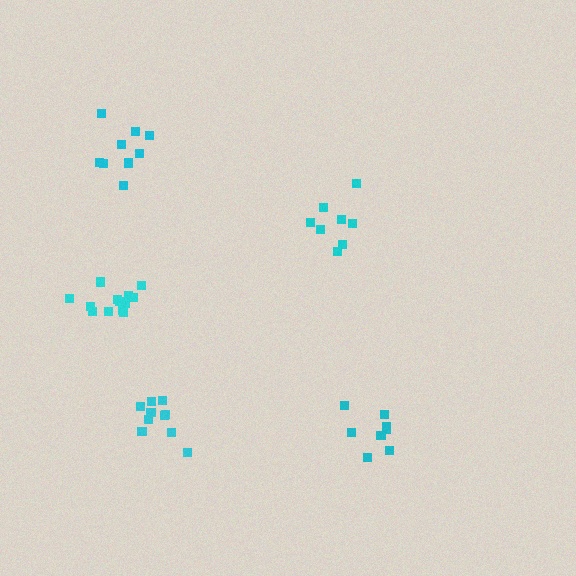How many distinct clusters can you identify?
There are 5 distinct clusters.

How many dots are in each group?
Group 1: 8 dots, Group 2: 9 dots, Group 3: 13 dots, Group 4: 10 dots, Group 5: 8 dots (48 total).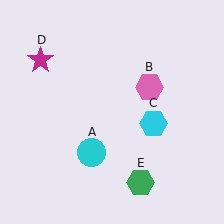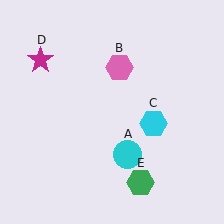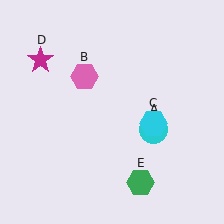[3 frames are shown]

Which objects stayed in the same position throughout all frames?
Cyan hexagon (object C) and magenta star (object D) and green hexagon (object E) remained stationary.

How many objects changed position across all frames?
2 objects changed position: cyan circle (object A), pink hexagon (object B).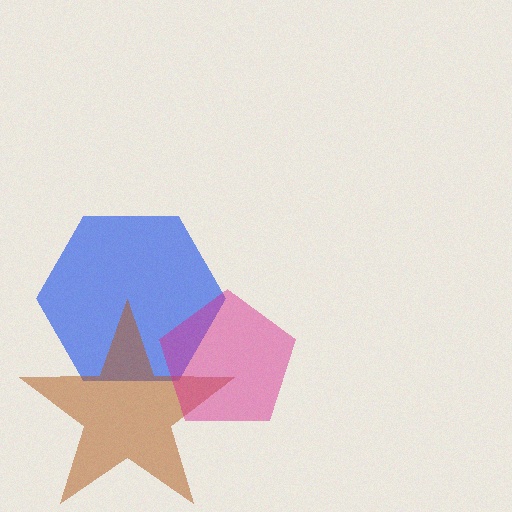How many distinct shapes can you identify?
There are 3 distinct shapes: a blue hexagon, a brown star, a magenta pentagon.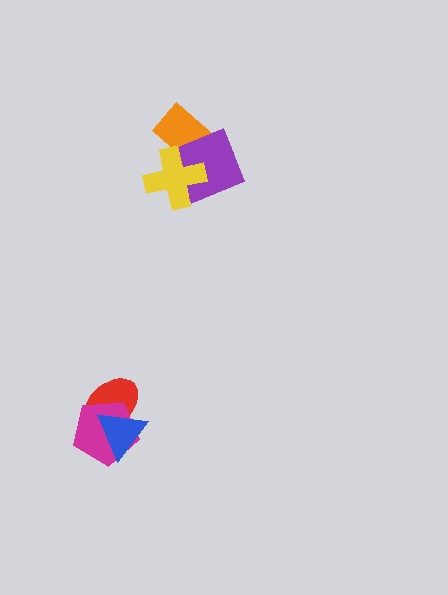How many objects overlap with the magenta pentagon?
2 objects overlap with the magenta pentagon.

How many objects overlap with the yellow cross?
2 objects overlap with the yellow cross.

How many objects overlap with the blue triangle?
2 objects overlap with the blue triangle.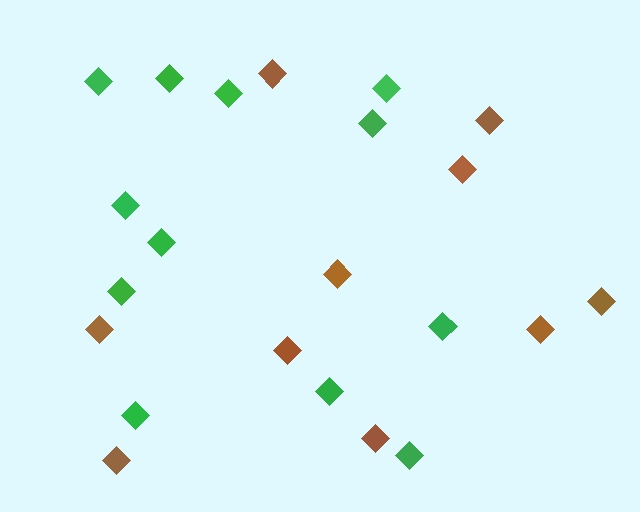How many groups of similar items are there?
There are 2 groups: one group of green diamonds (12) and one group of brown diamonds (10).